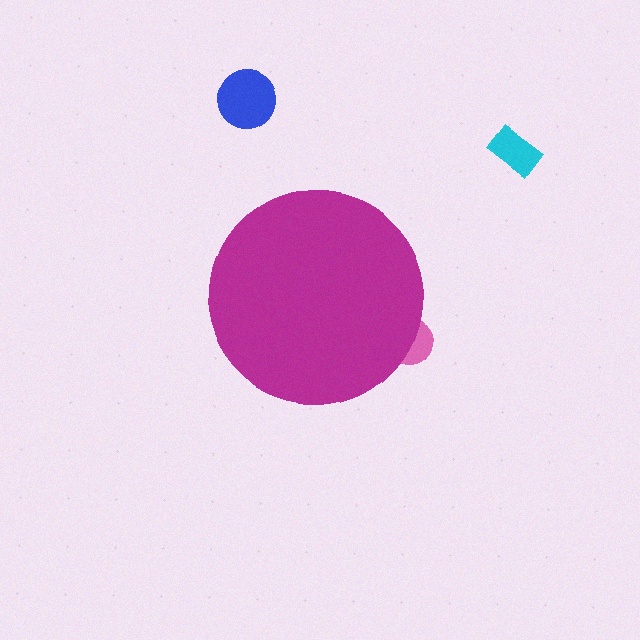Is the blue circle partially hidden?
No, the blue circle is fully visible.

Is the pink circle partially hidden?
Yes, the pink circle is partially hidden behind the magenta circle.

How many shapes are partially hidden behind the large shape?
1 shape is partially hidden.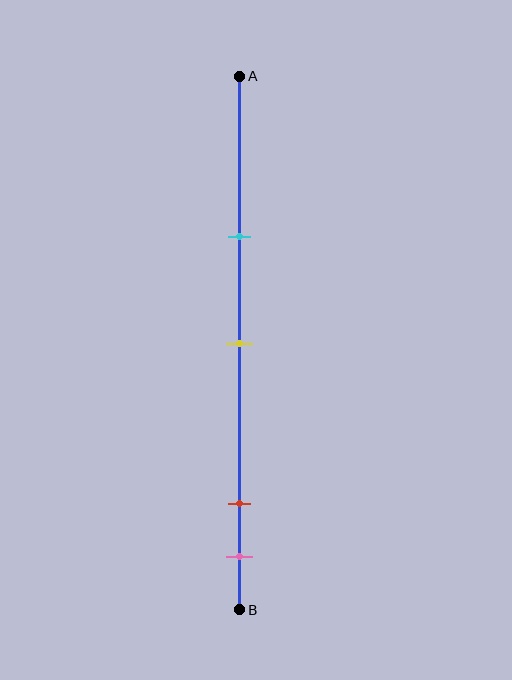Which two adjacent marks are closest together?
The red and pink marks are the closest adjacent pair.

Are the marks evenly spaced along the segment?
No, the marks are not evenly spaced.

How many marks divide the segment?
There are 4 marks dividing the segment.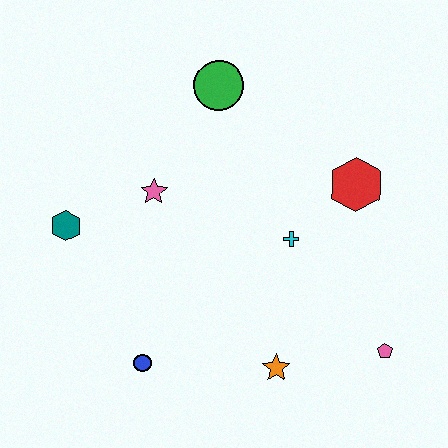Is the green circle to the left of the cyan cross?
Yes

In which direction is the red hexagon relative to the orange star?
The red hexagon is above the orange star.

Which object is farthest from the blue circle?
The green circle is farthest from the blue circle.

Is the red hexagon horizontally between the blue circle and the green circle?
No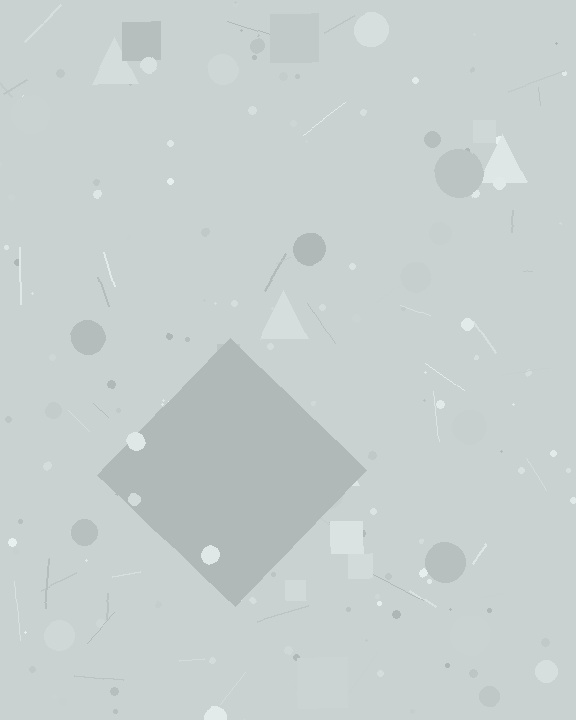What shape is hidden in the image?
A diamond is hidden in the image.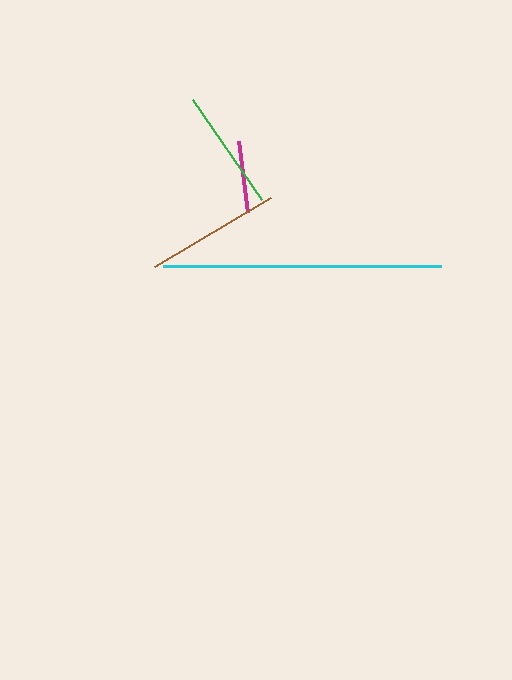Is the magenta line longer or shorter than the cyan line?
The cyan line is longer than the magenta line.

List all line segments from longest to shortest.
From longest to shortest: cyan, brown, green, magenta.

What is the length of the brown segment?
The brown segment is approximately 135 pixels long.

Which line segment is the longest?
The cyan line is the longest at approximately 278 pixels.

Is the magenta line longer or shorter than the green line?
The green line is longer than the magenta line.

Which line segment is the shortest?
The magenta line is the shortest at approximately 72 pixels.